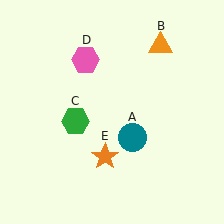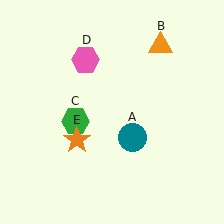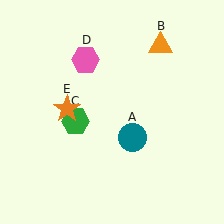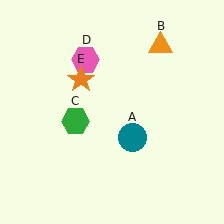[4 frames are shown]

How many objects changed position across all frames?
1 object changed position: orange star (object E).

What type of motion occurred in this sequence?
The orange star (object E) rotated clockwise around the center of the scene.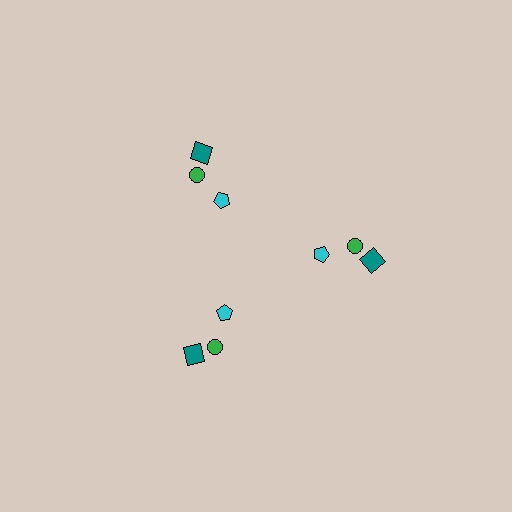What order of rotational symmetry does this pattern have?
This pattern has 3-fold rotational symmetry.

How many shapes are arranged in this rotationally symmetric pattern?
There are 9 shapes, arranged in 3 groups of 3.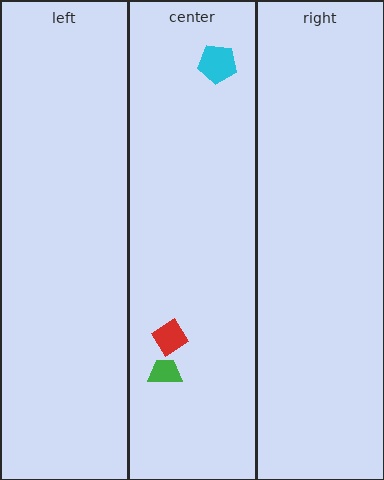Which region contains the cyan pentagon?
The center region.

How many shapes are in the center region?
3.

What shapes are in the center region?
The cyan pentagon, the green trapezoid, the red diamond.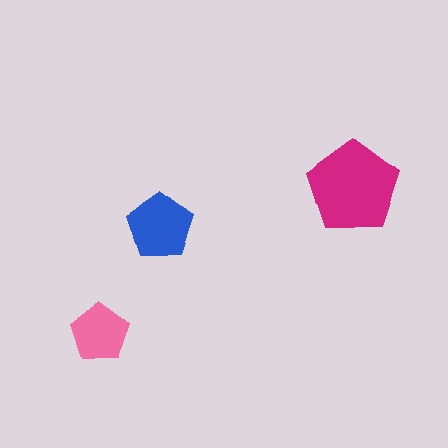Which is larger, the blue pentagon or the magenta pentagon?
The magenta one.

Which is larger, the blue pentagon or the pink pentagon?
The blue one.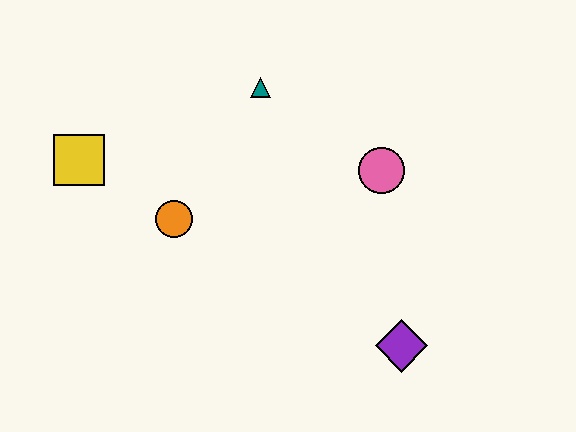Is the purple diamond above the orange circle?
No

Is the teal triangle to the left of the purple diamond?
Yes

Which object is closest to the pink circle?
The teal triangle is closest to the pink circle.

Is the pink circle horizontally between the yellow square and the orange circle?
No